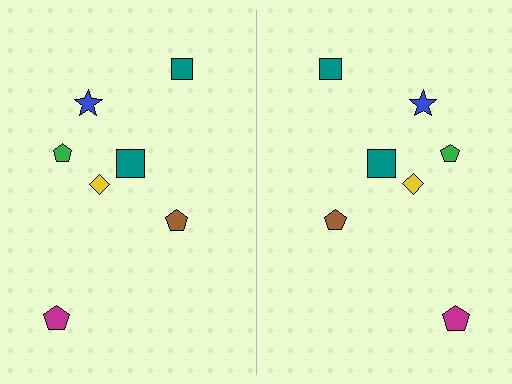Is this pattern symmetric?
Yes, this pattern has bilateral (reflection) symmetry.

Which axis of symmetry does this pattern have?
The pattern has a vertical axis of symmetry running through the center of the image.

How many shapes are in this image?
There are 14 shapes in this image.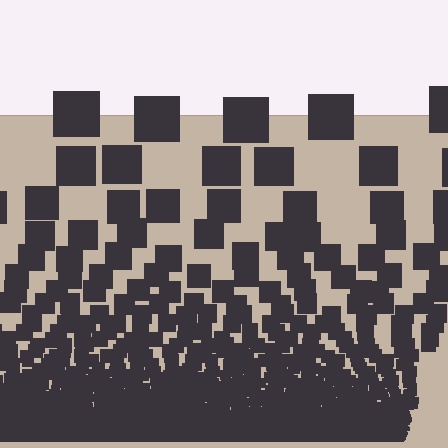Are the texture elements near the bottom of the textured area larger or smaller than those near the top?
Smaller. The gradient is inverted — elements near the bottom are smaller and denser.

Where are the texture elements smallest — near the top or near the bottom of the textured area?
Near the bottom.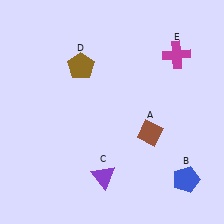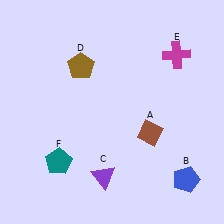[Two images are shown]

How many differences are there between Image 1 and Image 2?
There is 1 difference between the two images.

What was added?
A teal pentagon (F) was added in Image 2.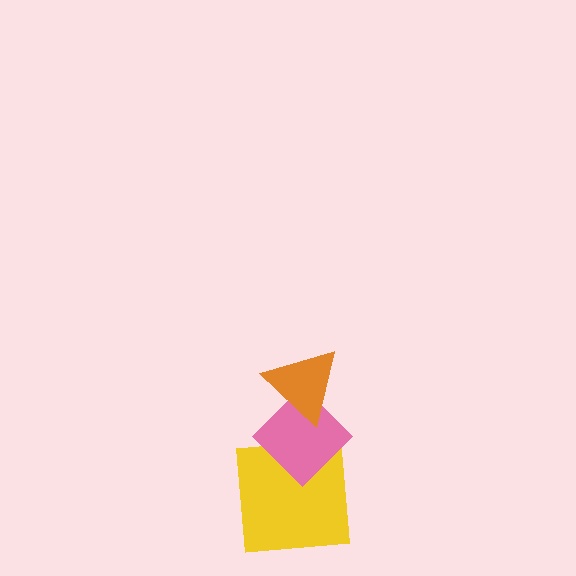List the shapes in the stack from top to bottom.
From top to bottom: the orange triangle, the pink diamond, the yellow square.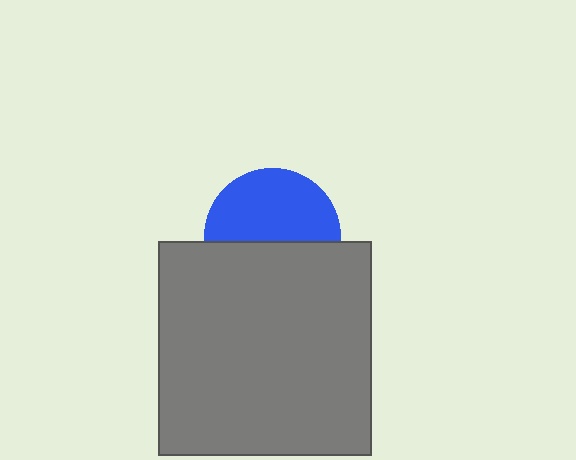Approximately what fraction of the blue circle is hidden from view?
Roughly 46% of the blue circle is hidden behind the gray square.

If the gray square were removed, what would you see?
You would see the complete blue circle.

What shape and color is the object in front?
The object in front is a gray square.